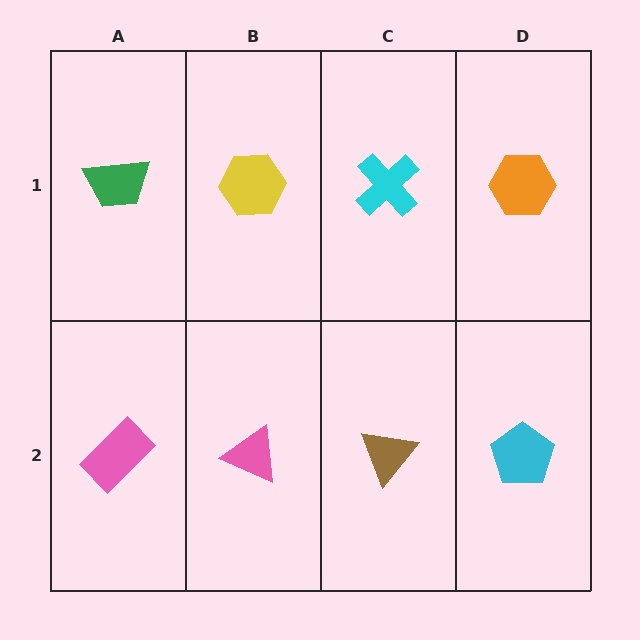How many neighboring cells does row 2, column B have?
3.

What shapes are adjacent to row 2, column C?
A cyan cross (row 1, column C), a pink triangle (row 2, column B), a cyan pentagon (row 2, column D).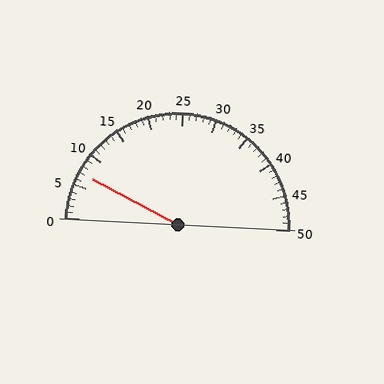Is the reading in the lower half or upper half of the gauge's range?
The reading is in the lower half of the range (0 to 50).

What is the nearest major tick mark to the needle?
The nearest major tick mark is 5.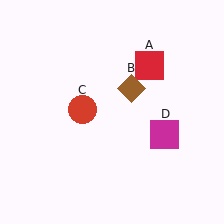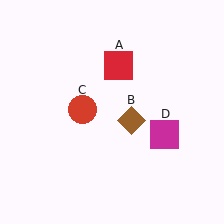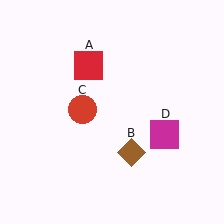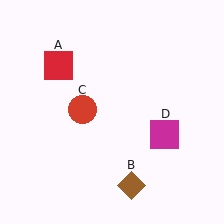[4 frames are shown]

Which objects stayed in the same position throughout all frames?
Red circle (object C) and magenta square (object D) remained stationary.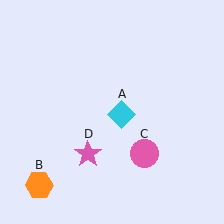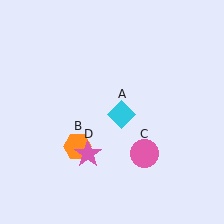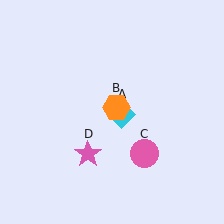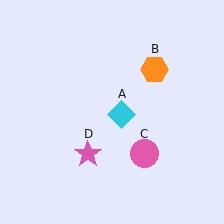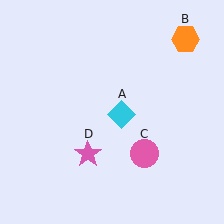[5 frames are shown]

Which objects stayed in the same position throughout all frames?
Cyan diamond (object A) and pink circle (object C) and pink star (object D) remained stationary.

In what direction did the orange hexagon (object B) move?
The orange hexagon (object B) moved up and to the right.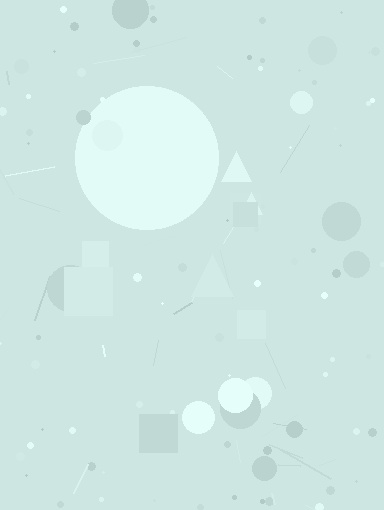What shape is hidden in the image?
A circle is hidden in the image.